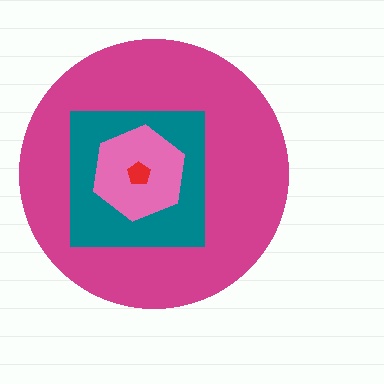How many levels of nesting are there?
4.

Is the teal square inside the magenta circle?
Yes.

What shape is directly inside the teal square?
The pink hexagon.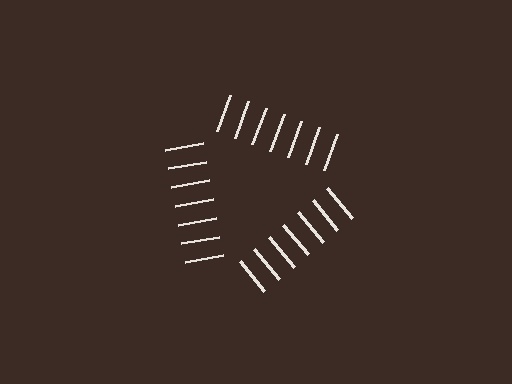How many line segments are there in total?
21 — 7 along each of the 3 edges.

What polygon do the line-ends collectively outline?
An illusory triangle — the line segments terminate on its edges but no continuous stroke is drawn.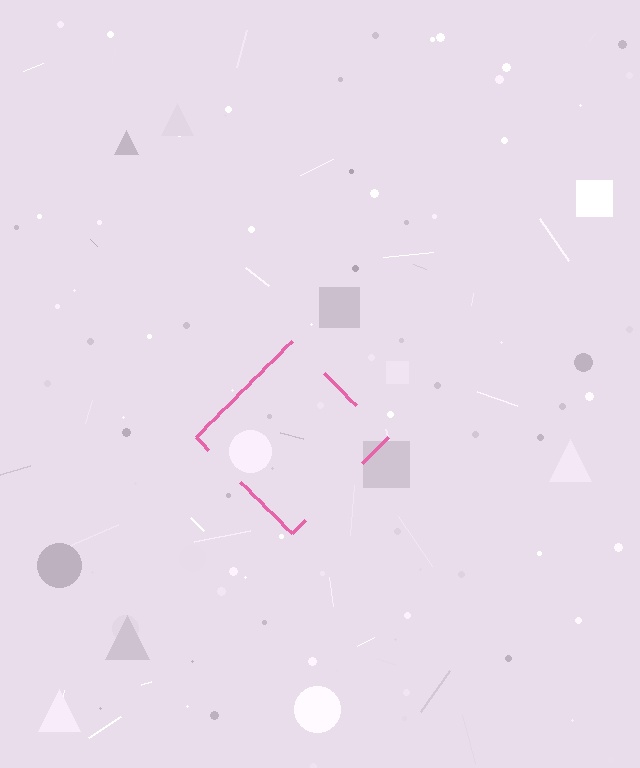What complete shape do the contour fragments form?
The contour fragments form a diamond.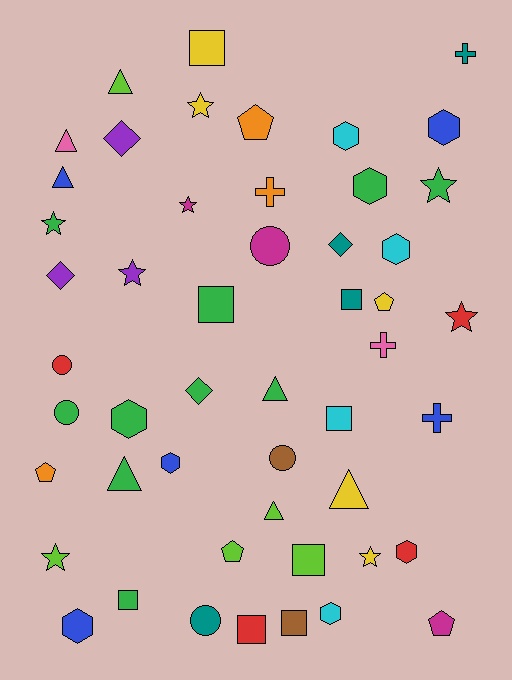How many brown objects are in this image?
There are 2 brown objects.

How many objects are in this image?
There are 50 objects.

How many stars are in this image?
There are 8 stars.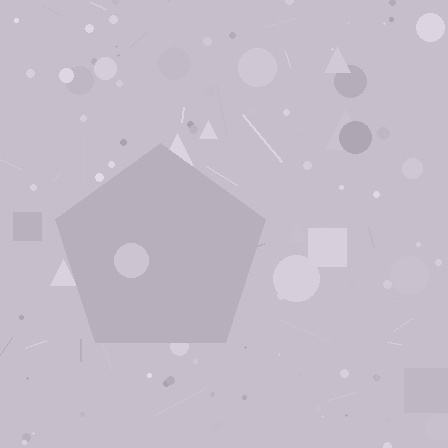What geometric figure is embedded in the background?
A pentagon is embedded in the background.